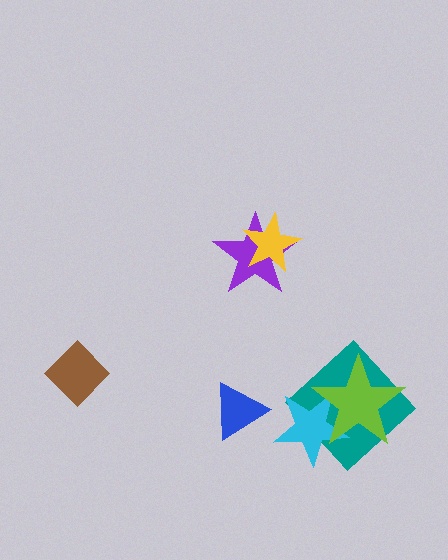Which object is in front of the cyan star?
The lime star is in front of the cyan star.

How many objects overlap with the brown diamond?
0 objects overlap with the brown diamond.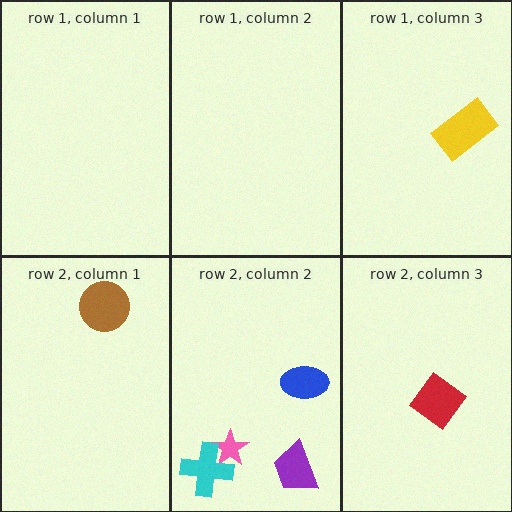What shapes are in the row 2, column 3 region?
The red diamond.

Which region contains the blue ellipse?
The row 2, column 2 region.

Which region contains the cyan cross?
The row 2, column 2 region.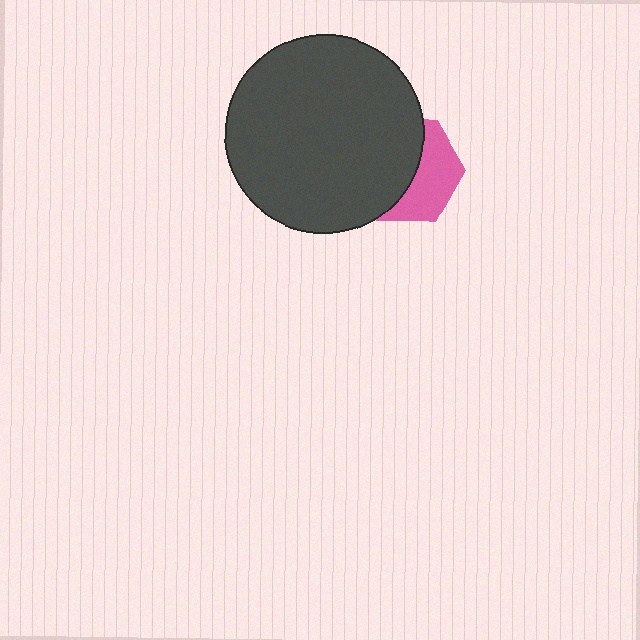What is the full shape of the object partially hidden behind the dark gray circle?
The partially hidden object is a pink hexagon.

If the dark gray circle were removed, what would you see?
You would see the complete pink hexagon.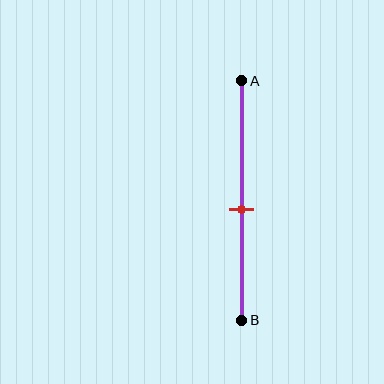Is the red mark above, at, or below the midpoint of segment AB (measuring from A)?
The red mark is below the midpoint of segment AB.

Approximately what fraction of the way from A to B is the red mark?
The red mark is approximately 55% of the way from A to B.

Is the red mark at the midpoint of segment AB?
No, the mark is at about 55% from A, not at the 50% midpoint.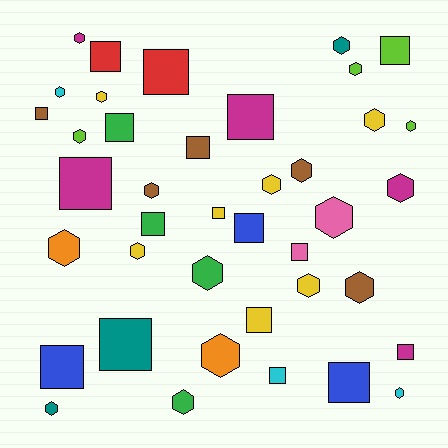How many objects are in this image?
There are 40 objects.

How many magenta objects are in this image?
There are 5 magenta objects.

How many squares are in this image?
There are 18 squares.